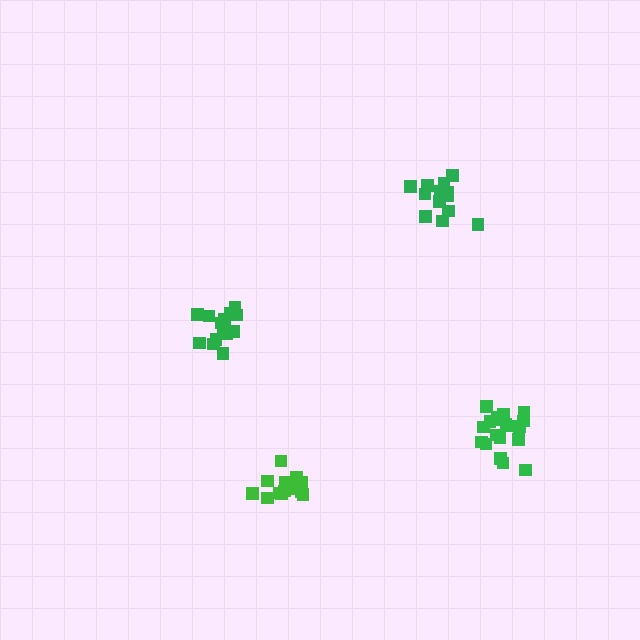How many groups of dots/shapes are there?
There are 4 groups.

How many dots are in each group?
Group 1: 13 dots, Group 2: 14 dots, Group 3: 19 dots, Group 4: 14 dots (60 total).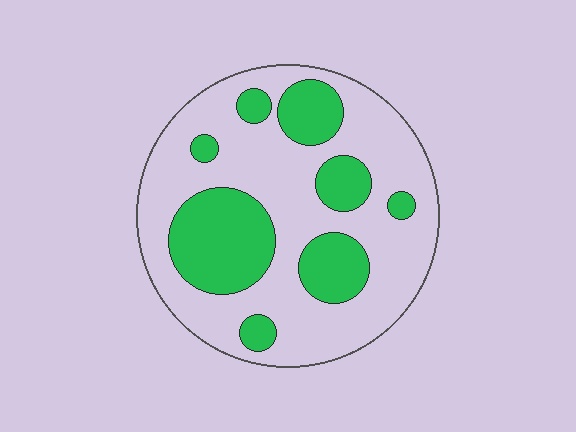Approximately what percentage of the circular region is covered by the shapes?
Approximately 30%.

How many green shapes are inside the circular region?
8.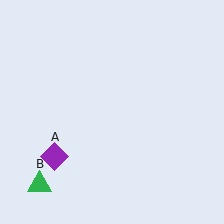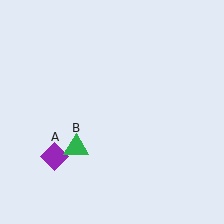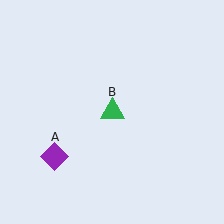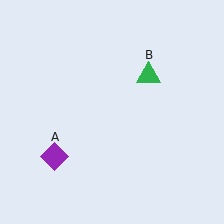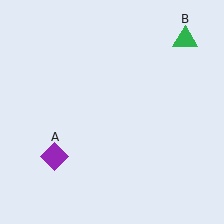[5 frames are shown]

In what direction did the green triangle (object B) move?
The green triangle (object B) moved up and to the right.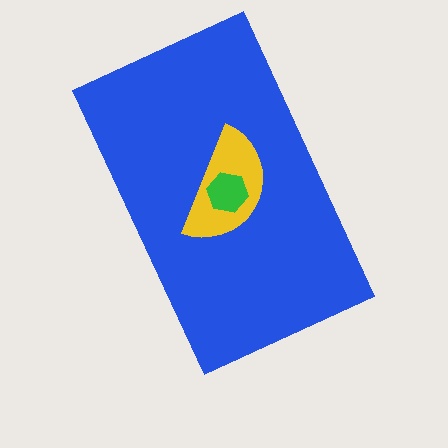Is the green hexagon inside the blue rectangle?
Yes.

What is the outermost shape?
The blue rectangle.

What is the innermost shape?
The green hexagon.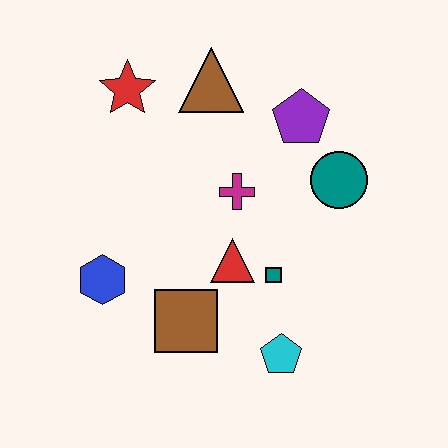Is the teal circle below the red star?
Yes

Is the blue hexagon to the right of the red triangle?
No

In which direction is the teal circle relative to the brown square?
The teal circle is to the right of the brown square.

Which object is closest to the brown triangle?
The red star is closest to the brown triangle.